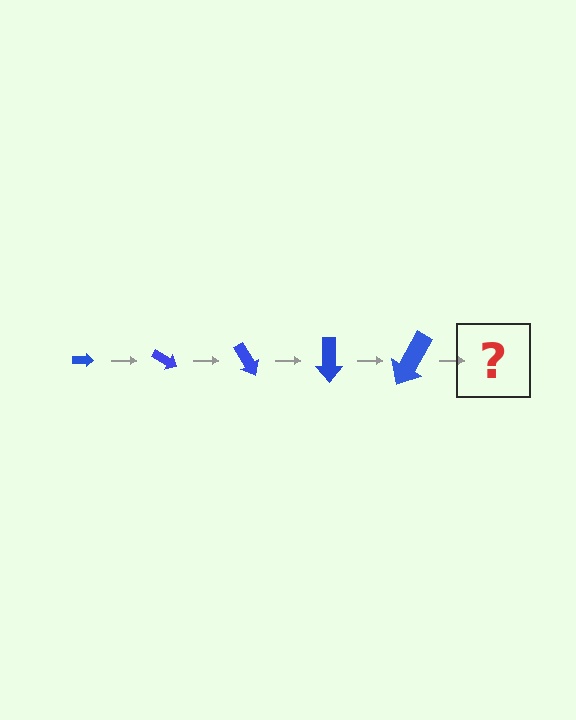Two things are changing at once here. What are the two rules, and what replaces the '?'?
The two rules are that the arrow grows larger each step and it rotates 30 degrees each step. The '?' should be an arrow, larger than the previous one and rotated 150 degrees from the start.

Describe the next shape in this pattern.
It should be an arrow, larger than the previous one and rotated 150 degrees from the start.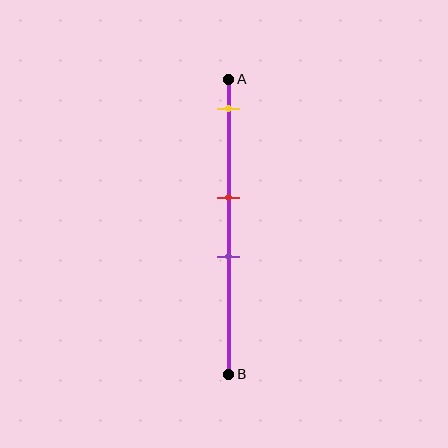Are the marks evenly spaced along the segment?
No, the marks are not evenly spaced.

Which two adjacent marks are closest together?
The red and purple marks are the closest adjacent pair.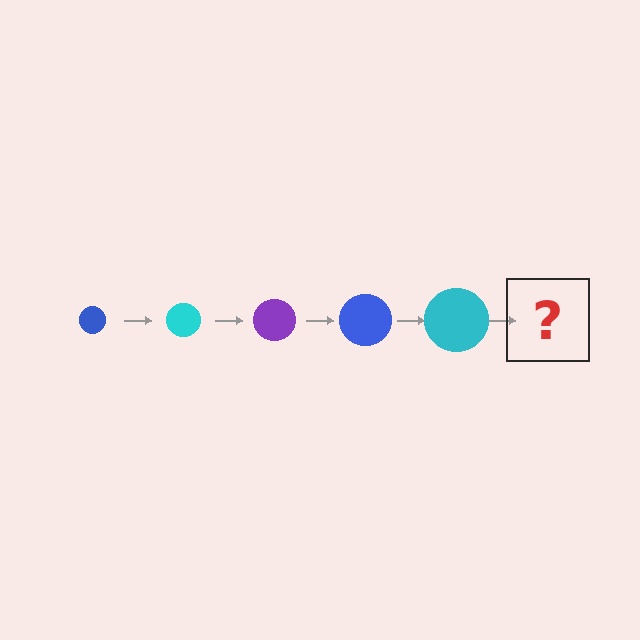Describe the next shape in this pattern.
It should be a purple circle, larger than the previous one.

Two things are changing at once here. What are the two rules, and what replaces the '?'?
The two rules are that the circle grows larger each step and the color cycles through blue, cyan, and purple. The '?' should be a purple circle, larger than the previous one.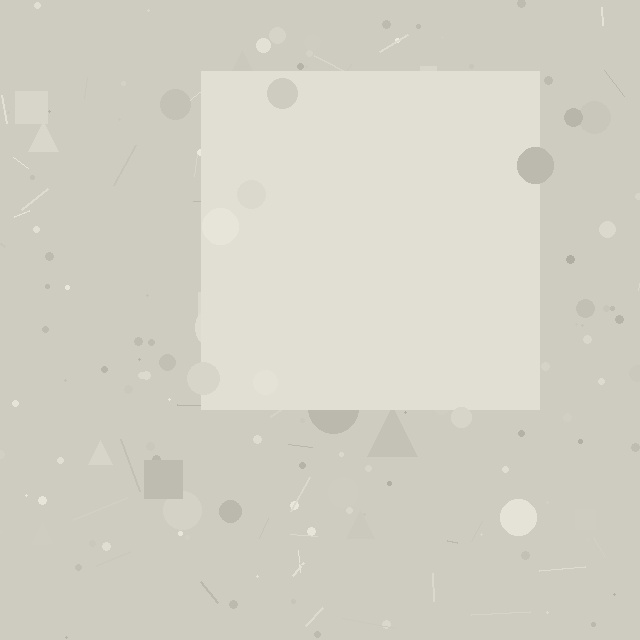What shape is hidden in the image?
A square is hidden in the image.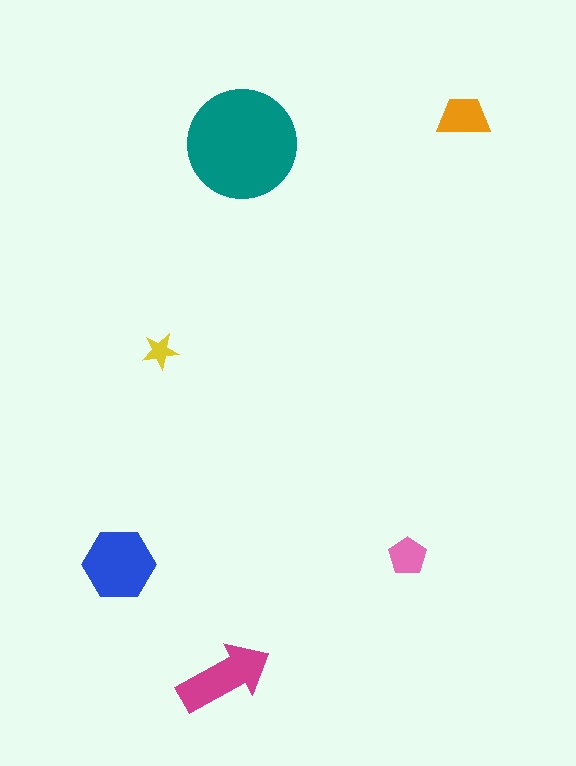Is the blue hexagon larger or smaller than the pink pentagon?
Larger.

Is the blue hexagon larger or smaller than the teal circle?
Smaller.